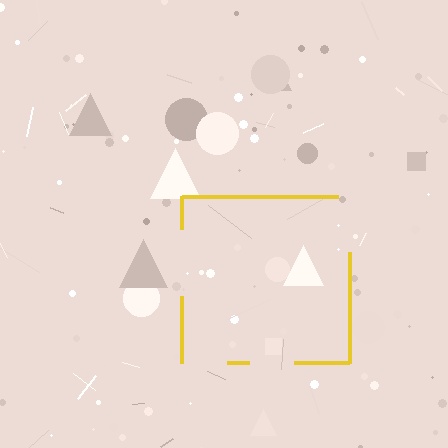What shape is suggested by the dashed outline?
The dashed outline suggests a square.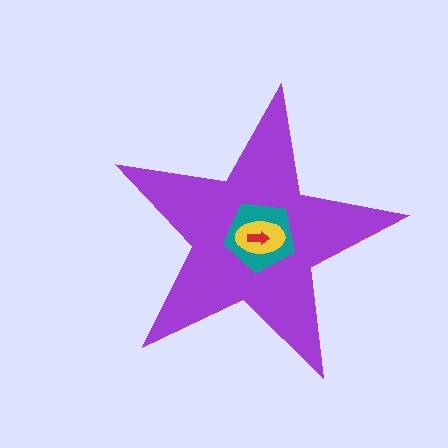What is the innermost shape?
The red arrow.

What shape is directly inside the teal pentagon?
The yellow ellipse.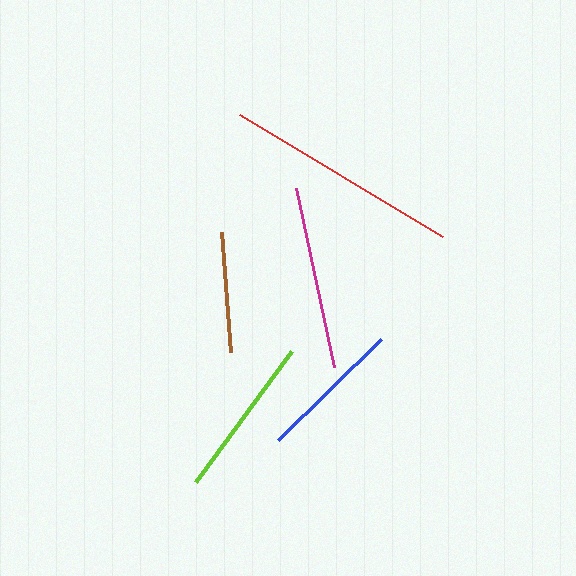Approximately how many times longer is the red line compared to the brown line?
The red line is approximately 2.0 times the length of the brown line.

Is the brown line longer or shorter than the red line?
The red line is longer than the brown line.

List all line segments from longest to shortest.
From longest to shortest: red, magenta, lime, blue, brown.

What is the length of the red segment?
The red segment is approximately 236 pixels long.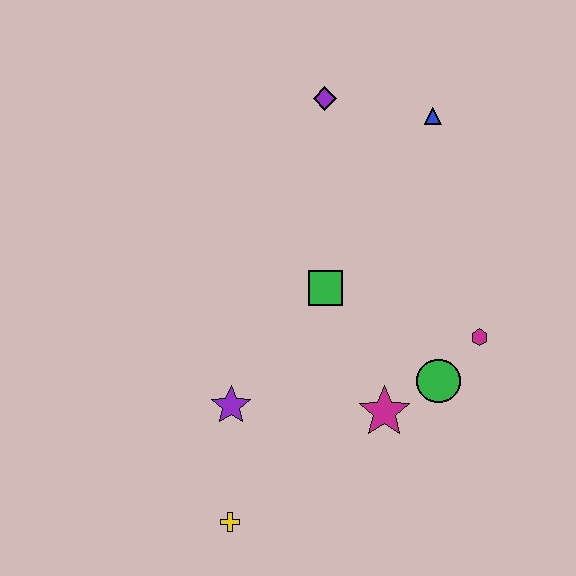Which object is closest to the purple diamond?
The blue triangle is closest to the purple diamond.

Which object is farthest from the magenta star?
The purple diamond is farthest from the magenta star.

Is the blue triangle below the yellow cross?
No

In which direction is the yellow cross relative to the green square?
The yellow cross is below the green square.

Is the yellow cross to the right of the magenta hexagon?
No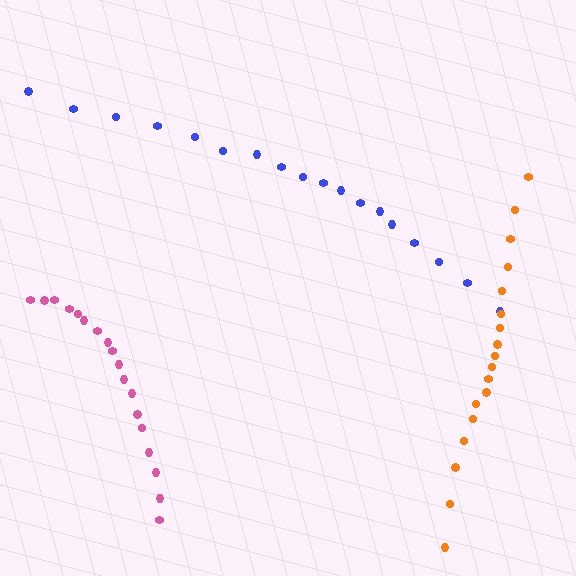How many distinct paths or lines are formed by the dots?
There are 3 distinct paths.